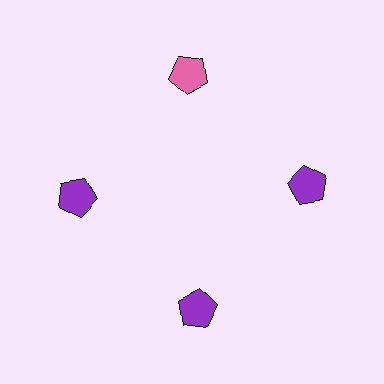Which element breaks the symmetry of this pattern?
The pink pentagon at roughly the 12 o'clock position breaks the symmetry. All other shapes are purple pentagons.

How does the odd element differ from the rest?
It has a different color: pink instead of purple.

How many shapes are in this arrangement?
There are 4 shapes arranged in a ring pattern.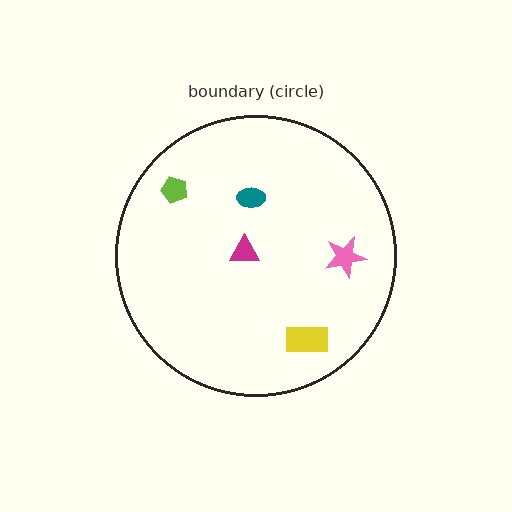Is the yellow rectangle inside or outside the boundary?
Inside.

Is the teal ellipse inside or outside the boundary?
Inside.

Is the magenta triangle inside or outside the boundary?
Inside.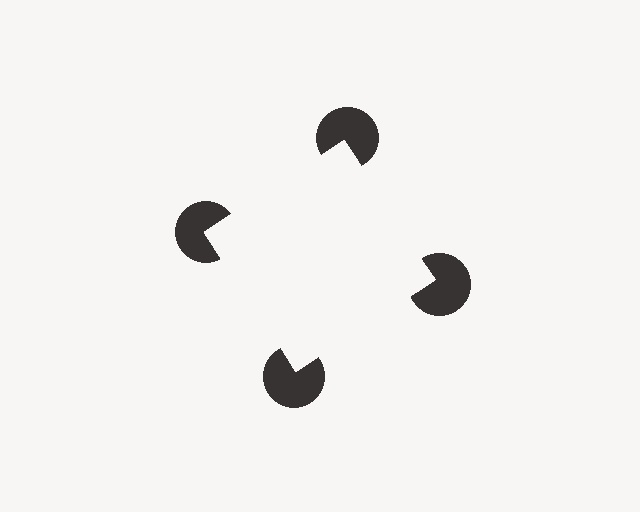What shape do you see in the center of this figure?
An illusory square — its edges are inferred from the aligned wedge cuts in the pac-man discs, not physically drawn.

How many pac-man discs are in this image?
There are 4 — one at each vertex of the illusory square.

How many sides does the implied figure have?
4 sides.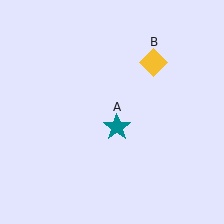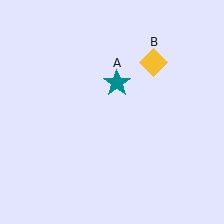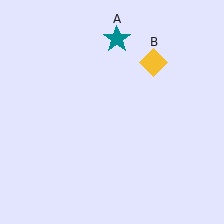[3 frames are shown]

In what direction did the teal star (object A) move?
The teal star (object A) moved up.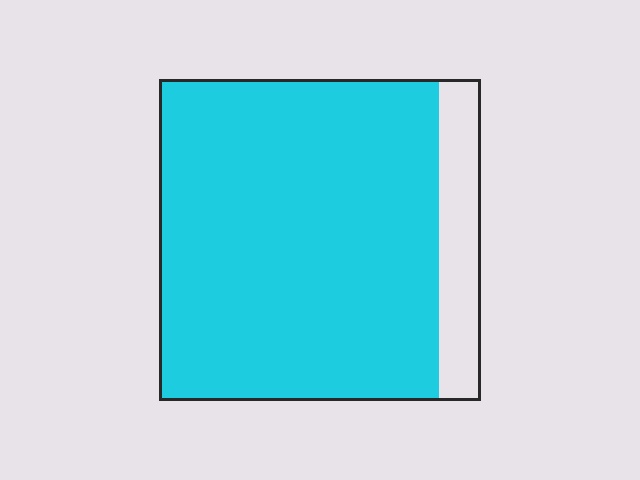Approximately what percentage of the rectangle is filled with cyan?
Approximately 85%.